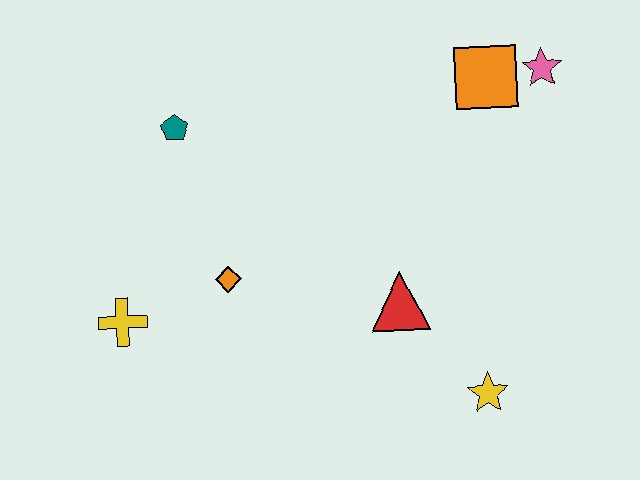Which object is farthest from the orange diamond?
The pink star is farthest from the orange diamond.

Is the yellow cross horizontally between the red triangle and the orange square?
No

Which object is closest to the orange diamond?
The yellow cross is closest to the orange diamond.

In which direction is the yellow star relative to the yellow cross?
The yellow star is to the right of the yellow cross.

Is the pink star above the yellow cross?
Yes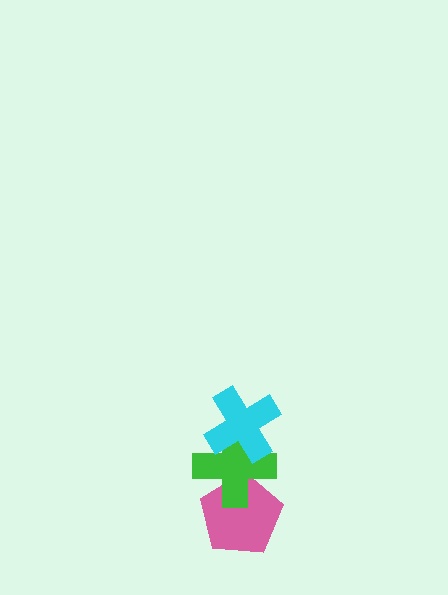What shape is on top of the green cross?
The cyan cross is on top of the green cross.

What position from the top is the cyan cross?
The cyan cross is 1st from the top.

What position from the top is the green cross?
The green cross is 2nd from the top.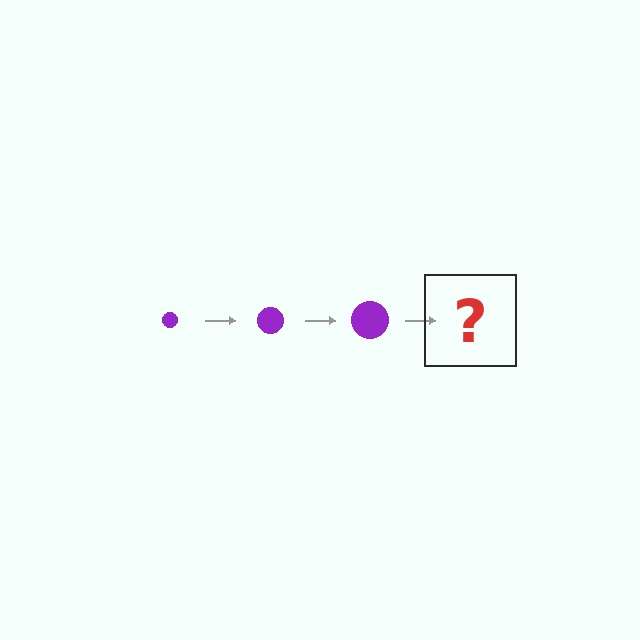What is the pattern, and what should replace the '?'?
The pattern is that the circle gets progressively larger each step. The '?' should be a purple circle, larger than the previous one.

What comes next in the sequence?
The next element should be a purple circle, larger than the previous one.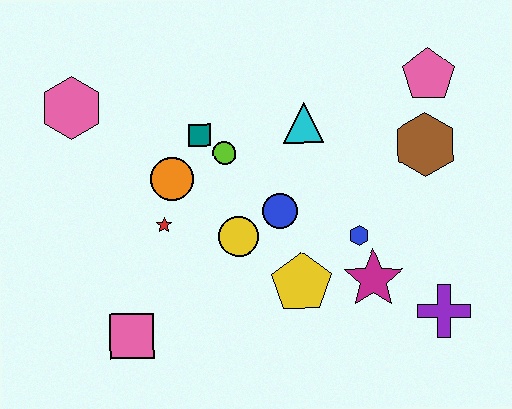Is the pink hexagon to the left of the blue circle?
Yes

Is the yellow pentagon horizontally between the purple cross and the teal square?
Yes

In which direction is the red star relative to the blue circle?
The red star is to the left of the blue circle.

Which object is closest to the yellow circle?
The blue circle is closest to the yellow circle.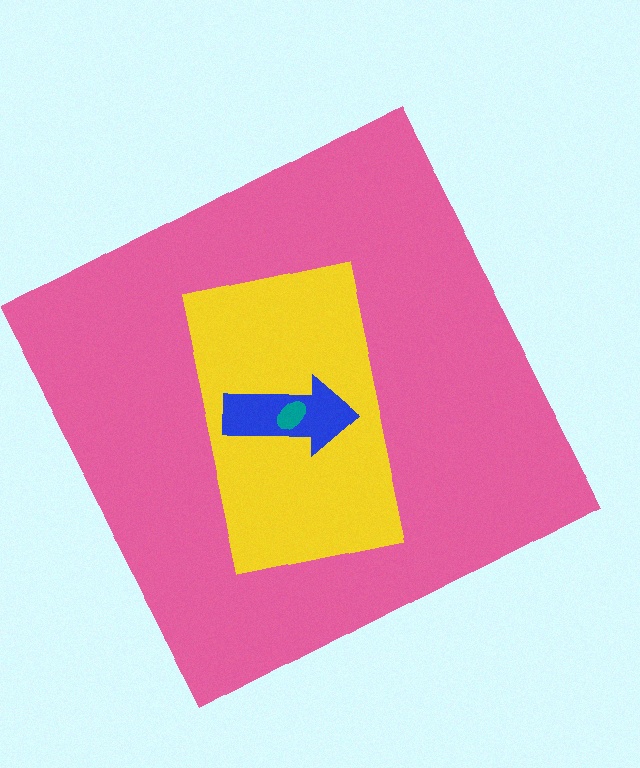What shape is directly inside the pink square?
The yellow rectangle.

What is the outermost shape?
The pink square.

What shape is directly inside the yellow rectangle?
The blue arrow.